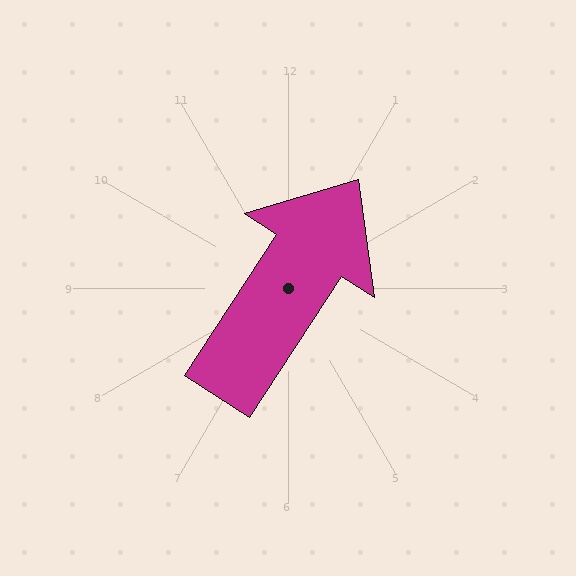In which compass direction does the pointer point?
Northeast.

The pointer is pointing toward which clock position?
Roughly 1 o'clock.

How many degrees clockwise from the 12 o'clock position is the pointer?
Approximately 33 degrees.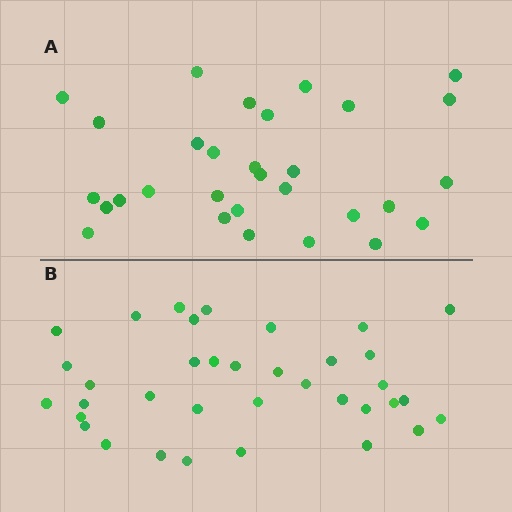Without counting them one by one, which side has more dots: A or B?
Region B (the bottom region) has more dots.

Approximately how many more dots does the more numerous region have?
Region B has about 6 more dots than region A.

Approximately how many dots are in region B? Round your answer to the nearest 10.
About 40 dots. (The exact count is 36, which rounds to 40.)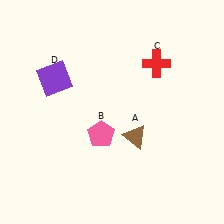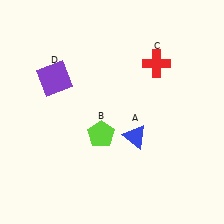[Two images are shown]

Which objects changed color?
A changed from brown to blue. B changed from pink to lime.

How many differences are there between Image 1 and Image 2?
There are 2 differences between the two images.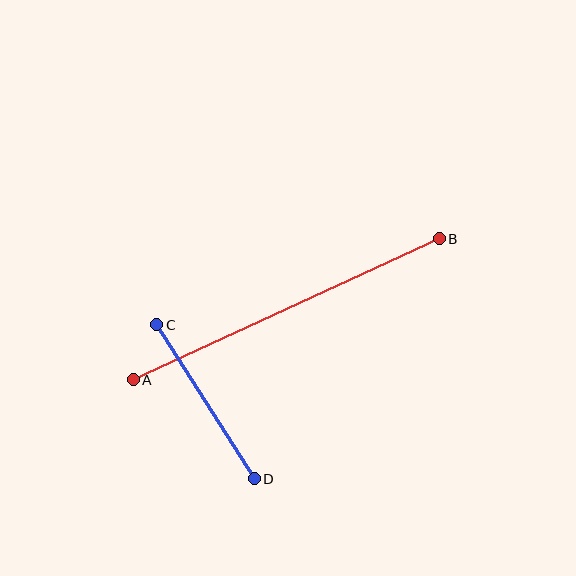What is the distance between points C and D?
The distance is approximately 183 pixels.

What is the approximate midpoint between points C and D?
The midpoint is at approximately (205, 402) pixels.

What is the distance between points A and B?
The distance is approximately 337 pixels.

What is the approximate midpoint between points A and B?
The midpoint is at approximately (286, 309) pixels.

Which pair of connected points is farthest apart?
Points A and B are farthest apart.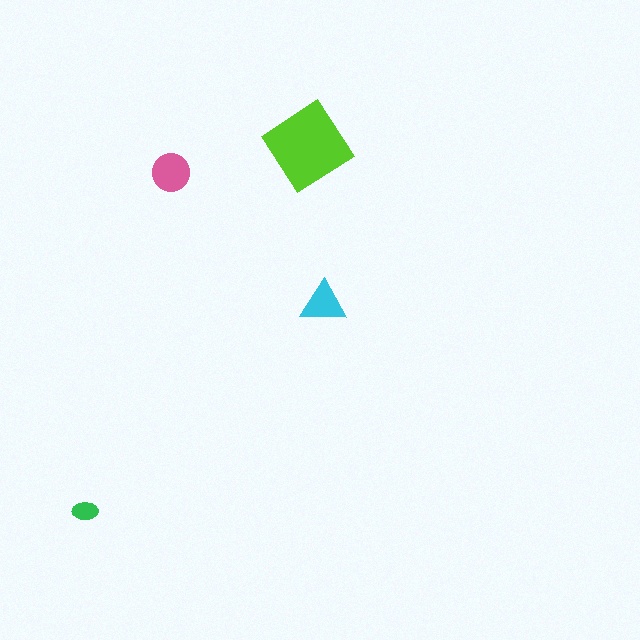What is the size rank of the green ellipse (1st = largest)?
4th.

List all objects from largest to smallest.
The lime diamond, the pink circle, the cyan triangle, the green ellipse.